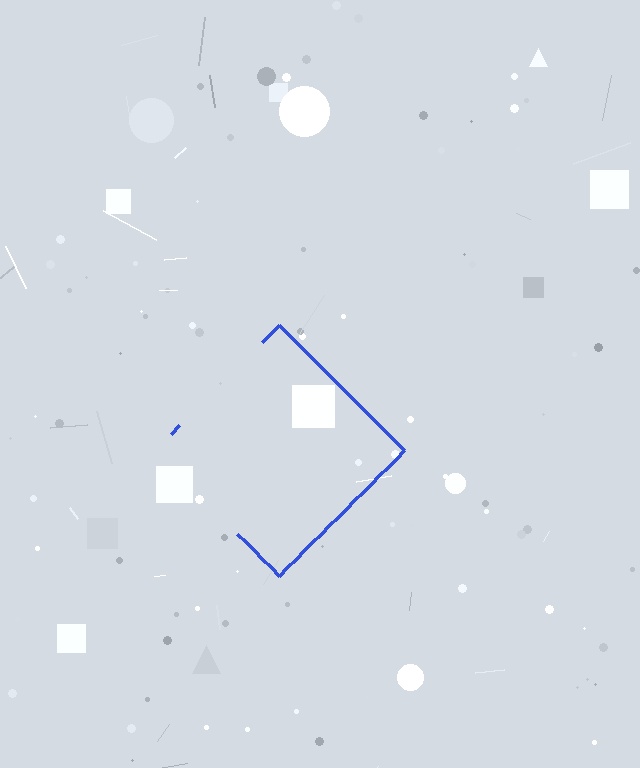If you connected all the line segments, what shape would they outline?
They would outline a diamond.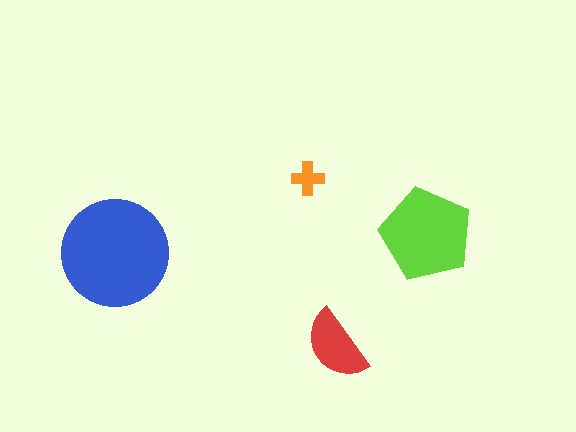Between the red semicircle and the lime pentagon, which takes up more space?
The lime pentagon.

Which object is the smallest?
The orange cross.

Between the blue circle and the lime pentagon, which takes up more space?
The blue circle.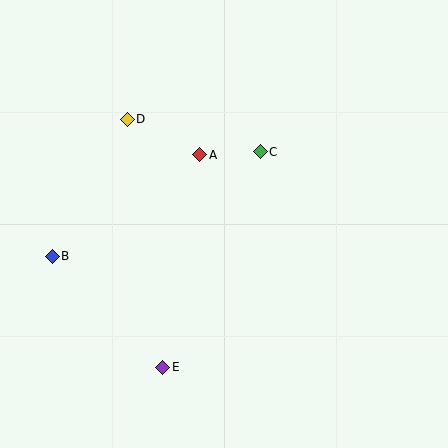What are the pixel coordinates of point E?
Point E is at (163, 367).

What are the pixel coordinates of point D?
Point D is at (127, 119).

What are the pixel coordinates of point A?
Point A is at (200, 155).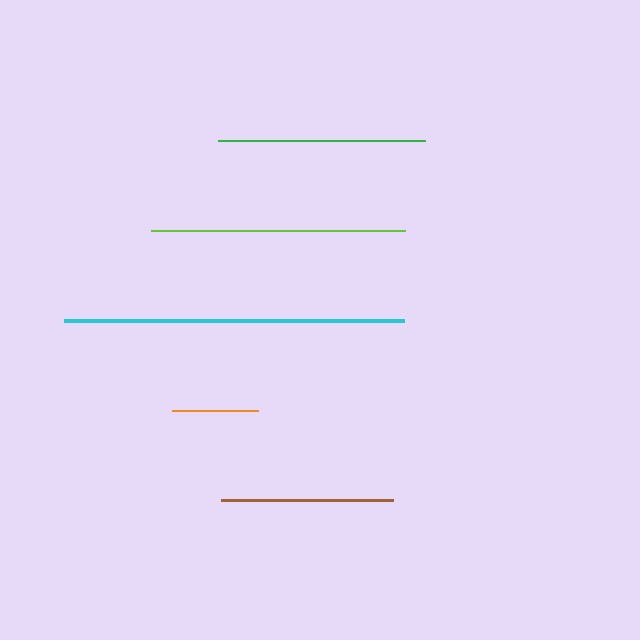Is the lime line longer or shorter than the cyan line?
The cyan line is longer than the lime line.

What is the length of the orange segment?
The orange segment is approximately 86 pixels long.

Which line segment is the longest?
The cyan line is the longest at approximately 340 pixels.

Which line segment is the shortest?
The orange line is the shortest at approximately 86 pixels.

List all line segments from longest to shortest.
From longest to shortest: cyan, lime, green, brown, orange.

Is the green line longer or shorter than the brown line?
The green line is longer than the brown line.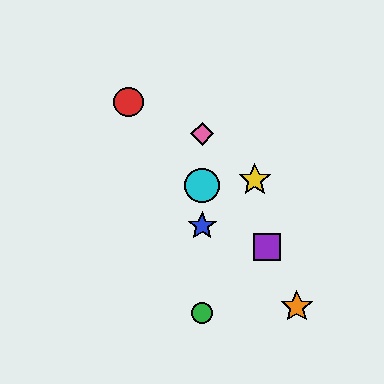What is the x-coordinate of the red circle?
The red circle is at x≈128.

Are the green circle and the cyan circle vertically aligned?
Yes, both are at x≈202.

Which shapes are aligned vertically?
The blue star, the green circle, the cyan circle, the pink diamond are aligned vertically.